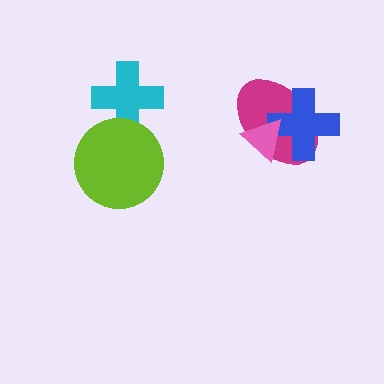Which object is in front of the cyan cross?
The lime circle is in front of the cyan cross.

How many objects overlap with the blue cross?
2 objects overlap with the blue cross.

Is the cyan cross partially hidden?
Yes, it is partially covered by another shape.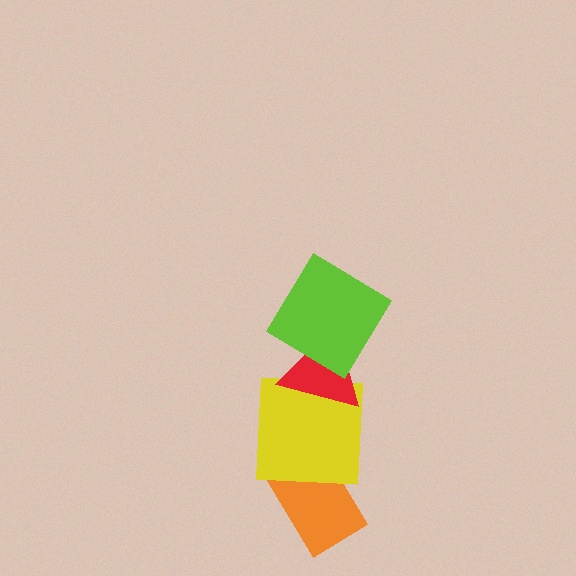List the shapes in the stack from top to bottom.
From top to bottom: the lime diamond, the red triangle, the yellow square, the orange rectangle.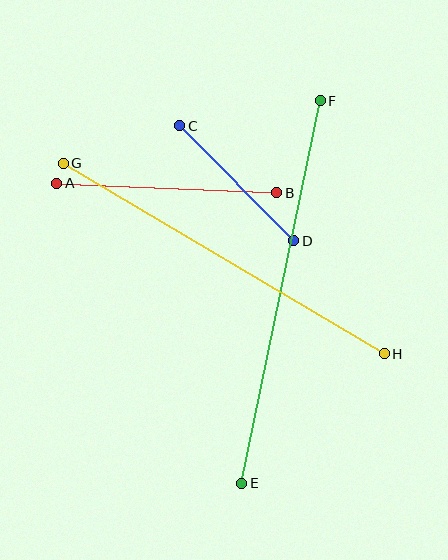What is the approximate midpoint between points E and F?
The midpoint is at approximately (281, 292) pixels.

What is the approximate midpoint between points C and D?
The midpoint is at approximately (237, 183) pixels.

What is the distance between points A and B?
The distance is approximately 220 pixels.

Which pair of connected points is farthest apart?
Points E and F are farthest apart.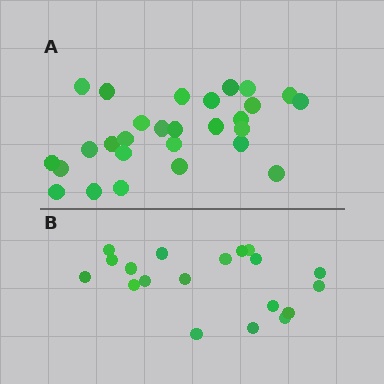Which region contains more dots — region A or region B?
Region A (the top region) has more dots.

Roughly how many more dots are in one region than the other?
Region A has roughly 8 or so more dots than region B.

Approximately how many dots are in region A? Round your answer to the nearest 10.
About 30 dots. (The exact count is 28, which rounds to 30.)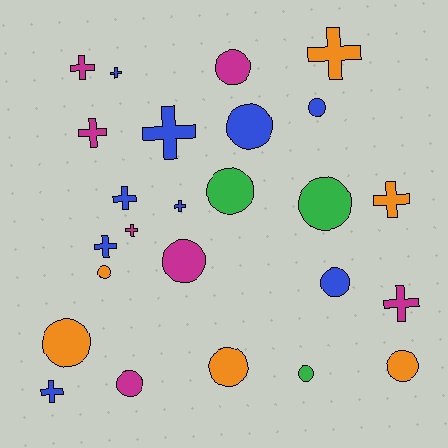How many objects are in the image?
There are 25 objects.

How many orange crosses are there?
There are 2 orange crosses.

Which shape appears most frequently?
Circle, with 13 objects.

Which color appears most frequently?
Blue, with 9 objects.